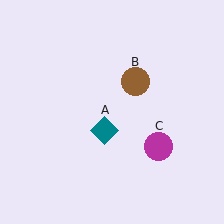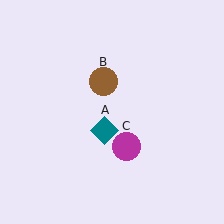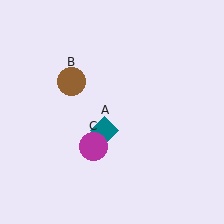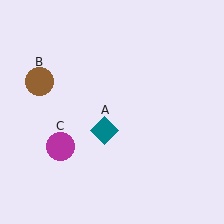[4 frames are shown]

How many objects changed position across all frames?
2 objects changed position: brown circle (object B), magenta circle (object C).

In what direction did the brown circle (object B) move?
The brown circle (object B) moved left.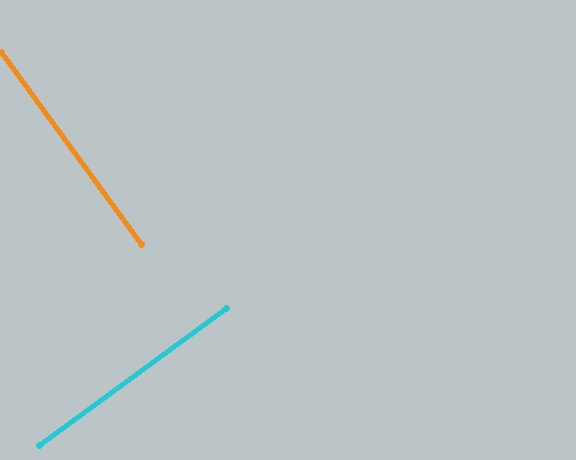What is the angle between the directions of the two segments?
Approximately 90 degrees.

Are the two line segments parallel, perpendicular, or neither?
Perpendicular — they meet at approximately 90°.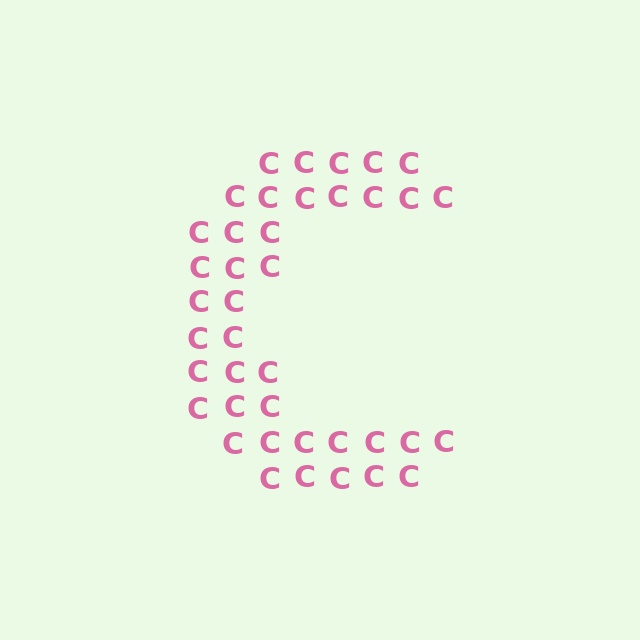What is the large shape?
The large shape is the letter C.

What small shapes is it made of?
It is made of small letter C's.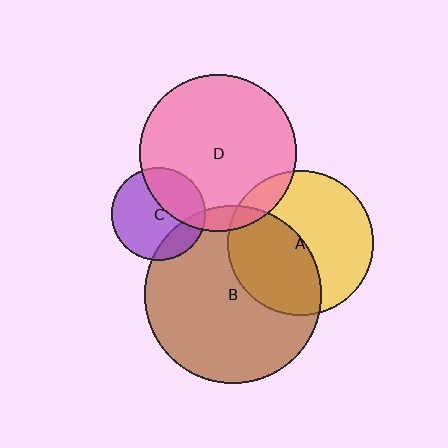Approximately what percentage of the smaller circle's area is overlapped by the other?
Approximately 10%.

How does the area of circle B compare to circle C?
Approximately 3.6 times.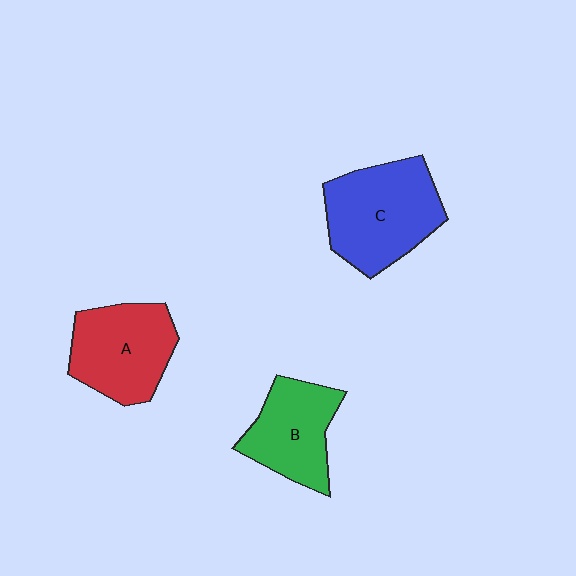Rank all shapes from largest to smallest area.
From largest to smallest: C (blue), A (red), B (green).